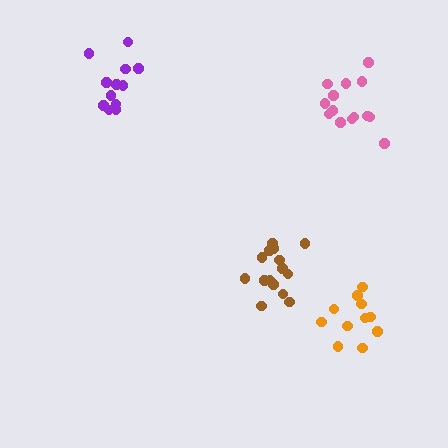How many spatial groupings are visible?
There are 4 spatial groupings.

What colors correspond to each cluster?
The clusters are colored: orange, purple, brown, pink.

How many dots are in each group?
Group 1: 11 dots, Group 2: 12 dots, Group 3: 15 dots, Group 4: 14 dots (52 total).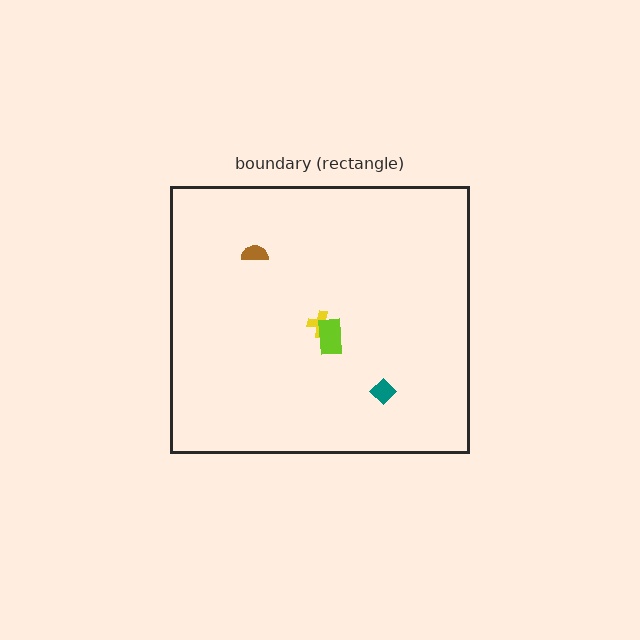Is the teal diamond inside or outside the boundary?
Inside.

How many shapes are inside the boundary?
4 inside, 0 outside.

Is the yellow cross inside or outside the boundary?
Inside.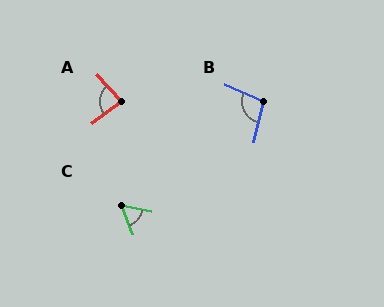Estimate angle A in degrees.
Approximately 85 degrees.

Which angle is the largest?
B, at approximately 100 degrees.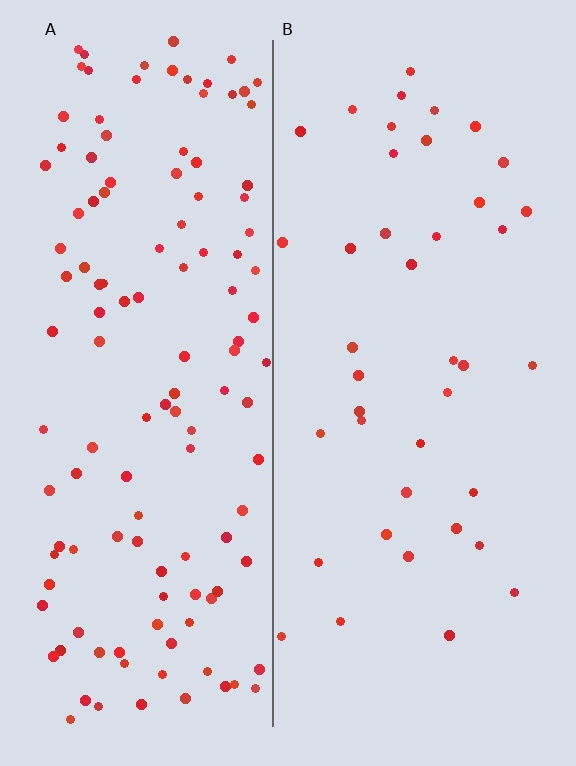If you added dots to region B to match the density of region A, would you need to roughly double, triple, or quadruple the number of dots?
Approximately triple.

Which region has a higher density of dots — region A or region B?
A (the left).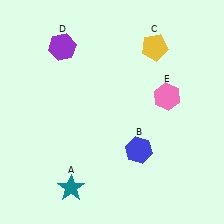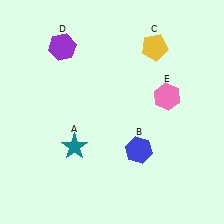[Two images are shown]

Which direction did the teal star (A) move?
The teal star (A) moved up.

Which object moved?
The teal star (A) moved up.